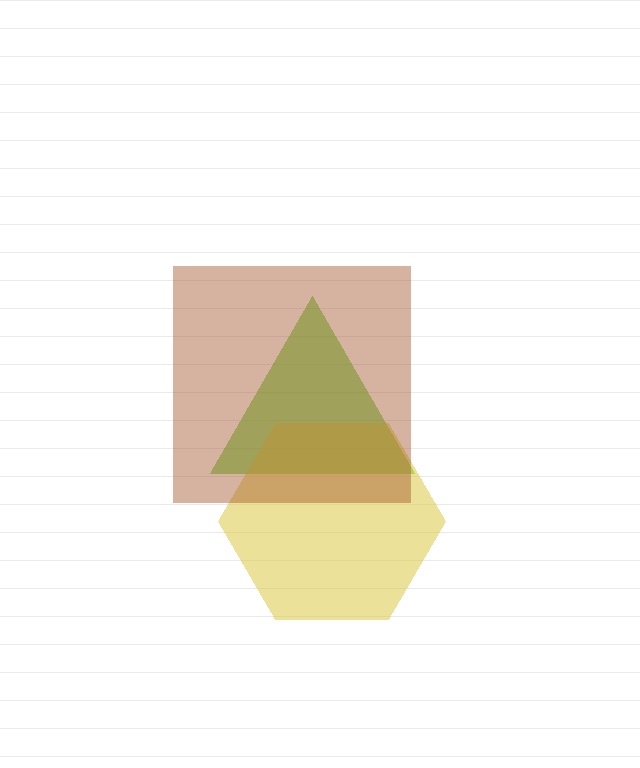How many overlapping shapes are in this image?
There are 3 overlapping shapes in the image.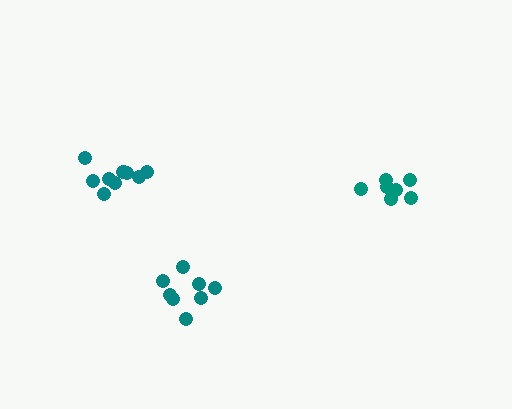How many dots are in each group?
Group 1: 7 dots, Group 2: 10 dots, Group 3: 8 dots (25 total).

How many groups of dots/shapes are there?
There are 3 groups.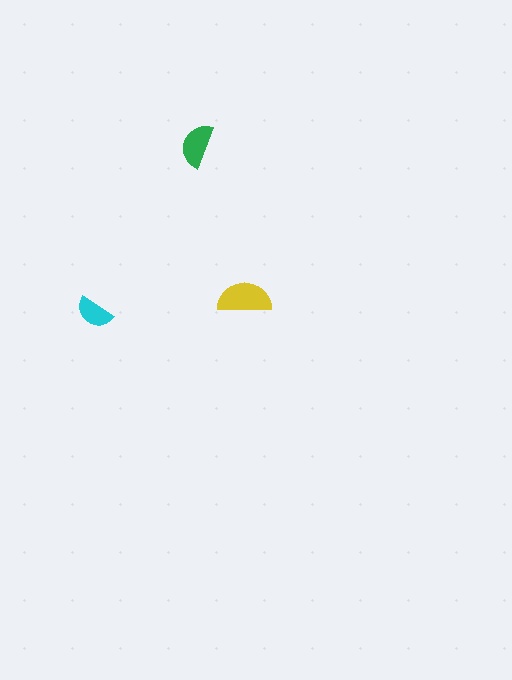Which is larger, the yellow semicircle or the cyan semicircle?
The yellow one.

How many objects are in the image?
There are 3 objects in the image.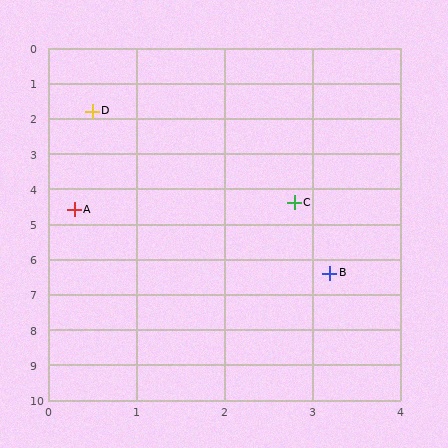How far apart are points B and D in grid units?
Points B and D are about 5.3 grid units apart.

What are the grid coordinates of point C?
Point C is at approximately (2.8, 4.4).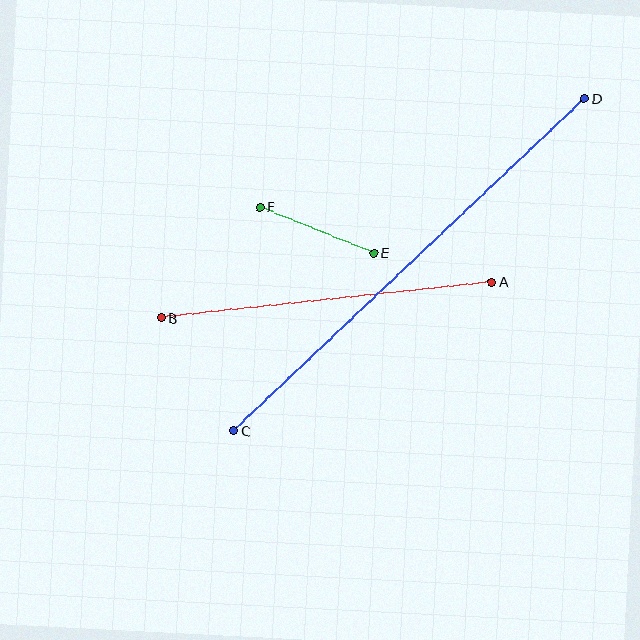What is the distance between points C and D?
The distance is approximately 483 pixels.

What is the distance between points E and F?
The distance is approximately 123 pixels.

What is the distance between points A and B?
The distance is approximately 332 pixels.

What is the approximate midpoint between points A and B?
The midpoint is at approximately (327, 300) pixels.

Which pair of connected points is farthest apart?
Points C and D are farthest apart.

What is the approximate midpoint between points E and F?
The midpoint is at approximately (317, 230) pixels.